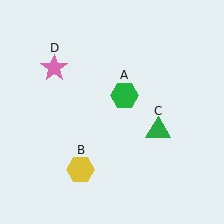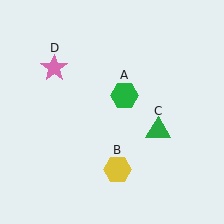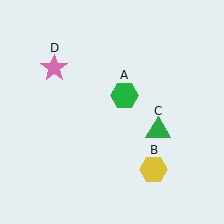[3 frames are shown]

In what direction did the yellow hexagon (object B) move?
The yellow hexagon (object B) moved right.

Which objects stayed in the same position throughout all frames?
Green hexagon (object A) and green triangle (object C) and pink star (object D) remained stationary.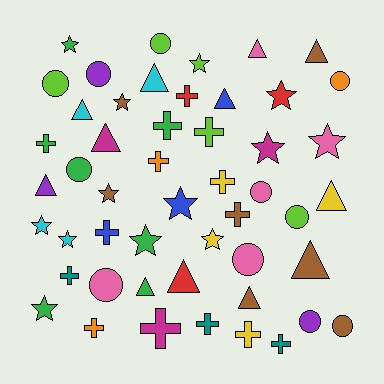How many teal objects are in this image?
There are 3 teal objects.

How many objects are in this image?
There are 50 objects.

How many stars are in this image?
There are 13 stars.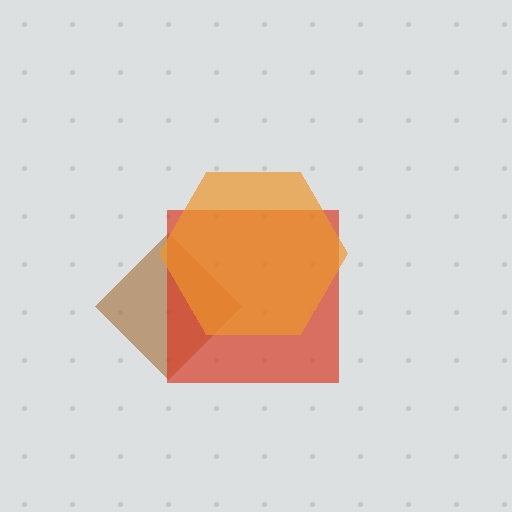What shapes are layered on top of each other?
The layered shapes are: a brown diamond, a red square, an orange hexagon.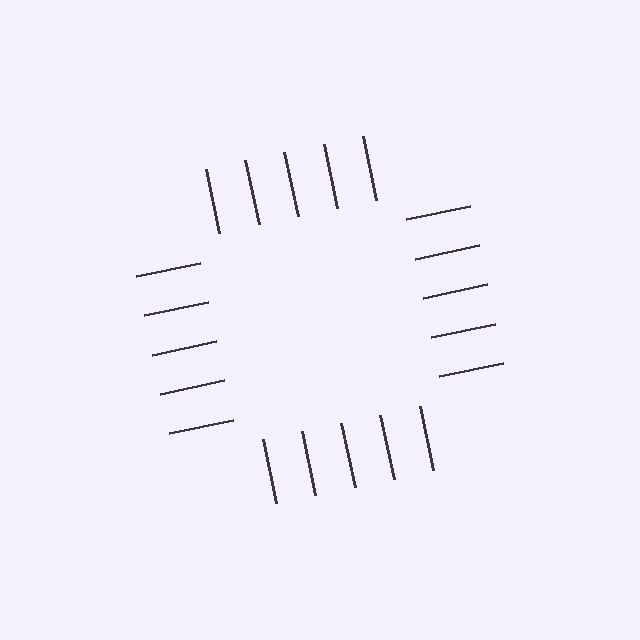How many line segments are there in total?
20 — 5 along each of the 4 edges.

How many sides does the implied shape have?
4 sides — the line-ends trace a square.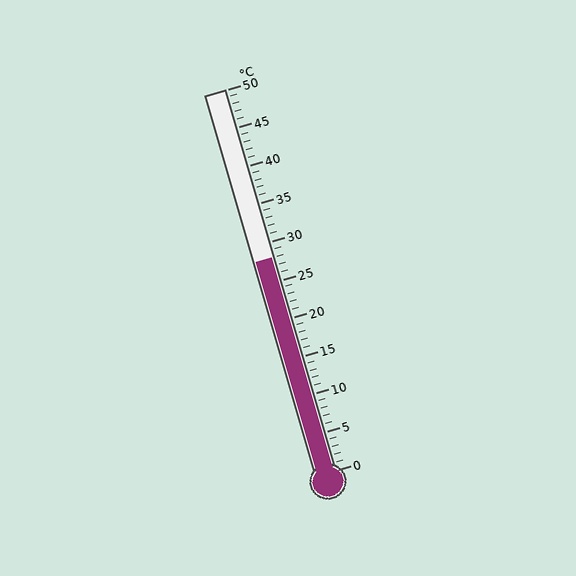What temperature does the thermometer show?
The thermometer shows approximately 28°C.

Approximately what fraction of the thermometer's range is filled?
The thermometer is filled to approximately 55% of its range.